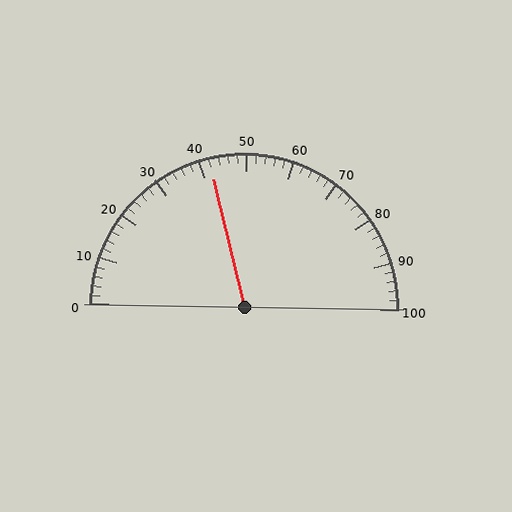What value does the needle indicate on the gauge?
The needle indicates approximately 42.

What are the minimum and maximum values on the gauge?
The gauge ranges from 0 to 100.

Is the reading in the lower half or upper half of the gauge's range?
The reading is in the lower half of the range (0 to 100).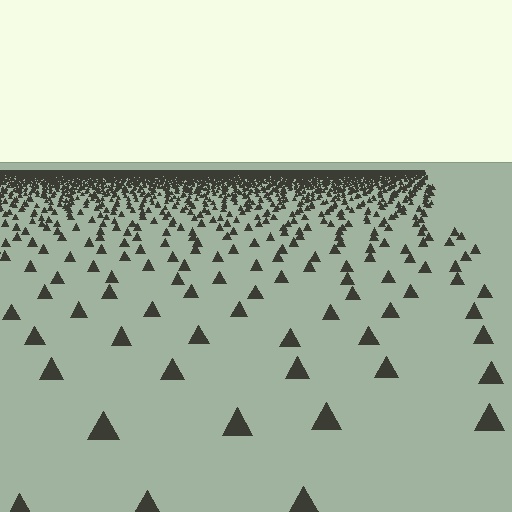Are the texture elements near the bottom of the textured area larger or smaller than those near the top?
Larger. Near the bottom, elements are closer to the viewer and appear at a bigger on-screen size.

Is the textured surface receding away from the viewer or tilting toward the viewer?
The surface is receding away from the viewer. Texture elements get smaller and denser toward the top.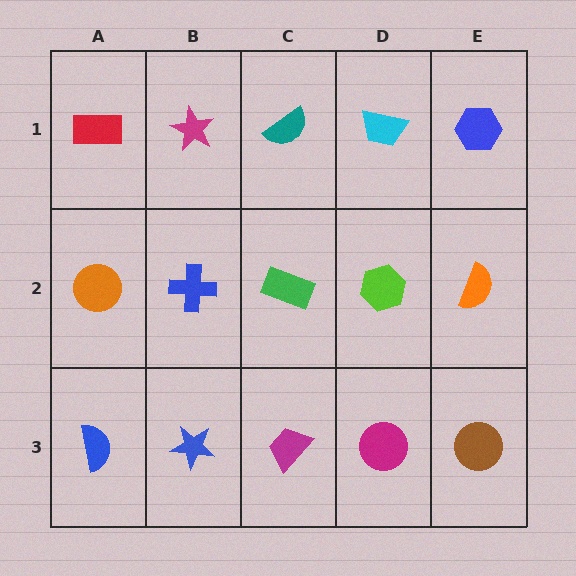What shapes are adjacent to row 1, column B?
A blue cross (row 2, column B), a red rectangle (row 1, column A), a teal semicircle (row 1, column C).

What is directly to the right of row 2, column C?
A lime hexagon.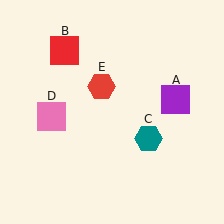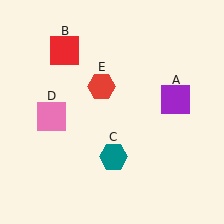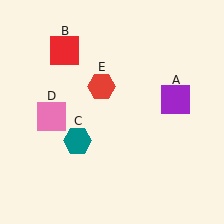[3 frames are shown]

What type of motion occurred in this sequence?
The teal hexagon (object C) rotated clockwise around the center of the scene.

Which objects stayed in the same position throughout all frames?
Purple square (object A) and red square (object B) and pink square (object D) and red hexagon (object E) remained stationary.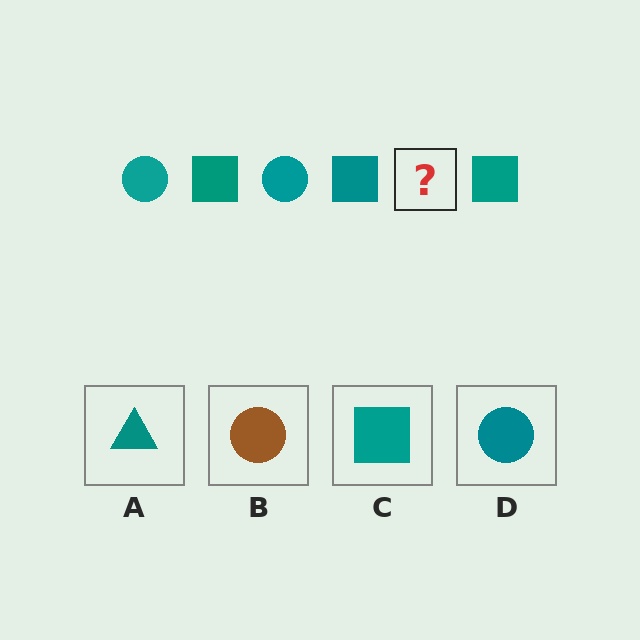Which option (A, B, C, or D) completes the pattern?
D.